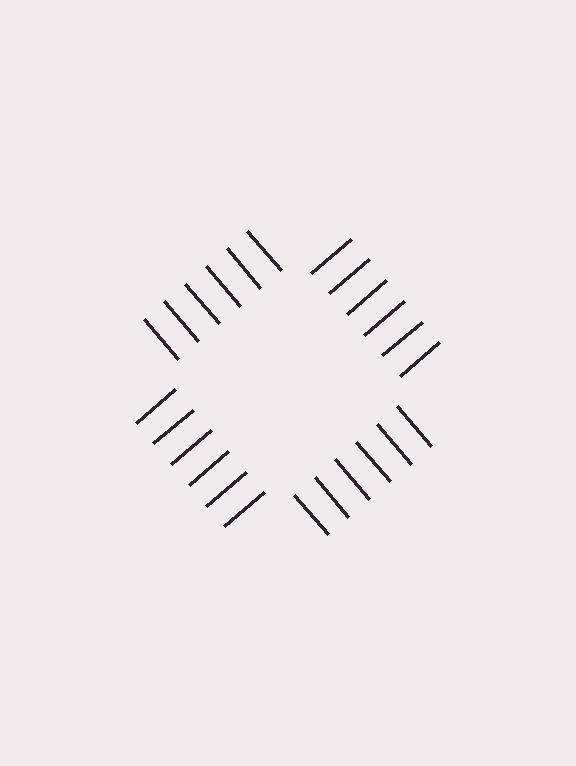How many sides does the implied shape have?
4 sides — the line-ends trace a square.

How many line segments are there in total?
24 — 6 along each of the 4 edges.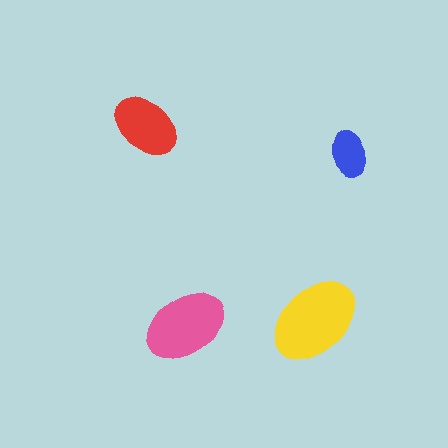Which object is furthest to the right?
The blue ellipse is rightmost.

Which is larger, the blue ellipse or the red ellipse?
The red one.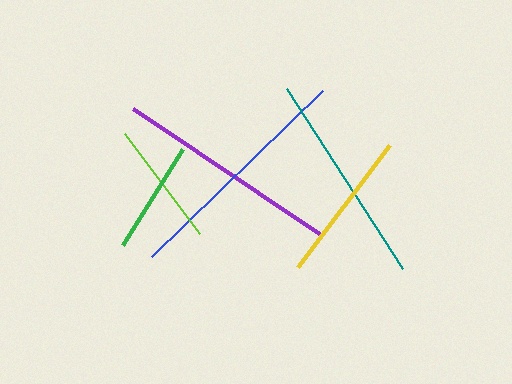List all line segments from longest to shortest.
From longest to shortest: blue, purple, teal, yellow, lime, green.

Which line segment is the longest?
The blue line is the longest at approximately 238 pixels.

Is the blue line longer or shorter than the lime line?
The blue line is longer than the lime line.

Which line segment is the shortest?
The green line is the shortest at approximately 113 pixels.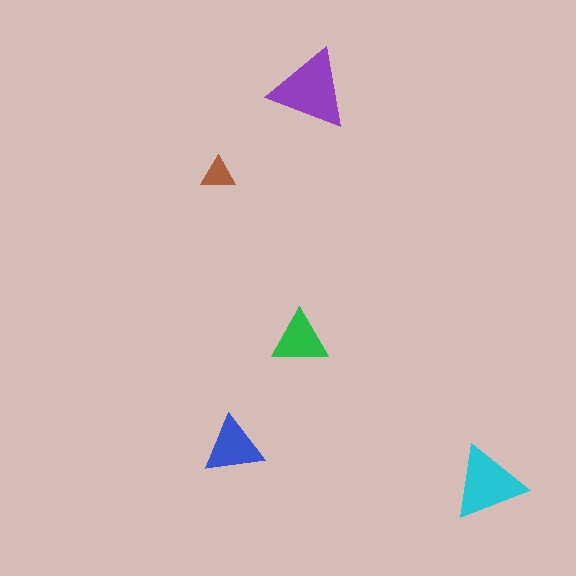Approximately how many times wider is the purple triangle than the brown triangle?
About 2.5 times wider.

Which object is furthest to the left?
The brown triangle is leftmost.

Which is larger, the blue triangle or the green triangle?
The blue one.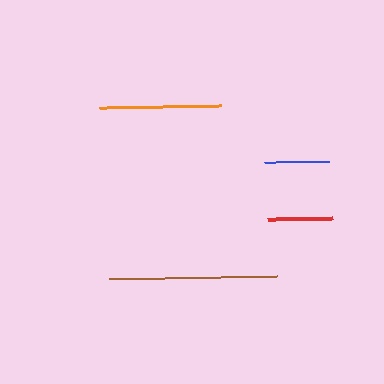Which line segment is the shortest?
The blue line is the shortest at approximately 64 pixels.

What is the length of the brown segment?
The brown segment is approximately 169 pixels long.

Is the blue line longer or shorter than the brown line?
The brown line is longer than the blue line.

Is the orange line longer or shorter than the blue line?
The orange line is longer than the blue line.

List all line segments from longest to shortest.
From longest to shortest: brown, orange, red, blue.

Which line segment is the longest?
The brown line is the longest at approximately 169 pixels.